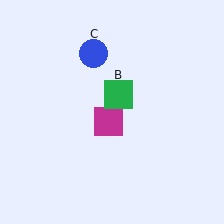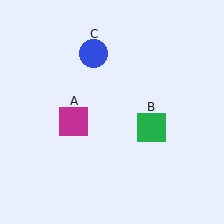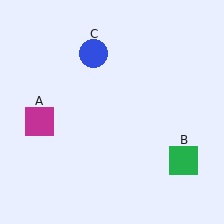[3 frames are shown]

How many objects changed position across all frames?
2 objects changed position: magenta square (object A), green square (object B).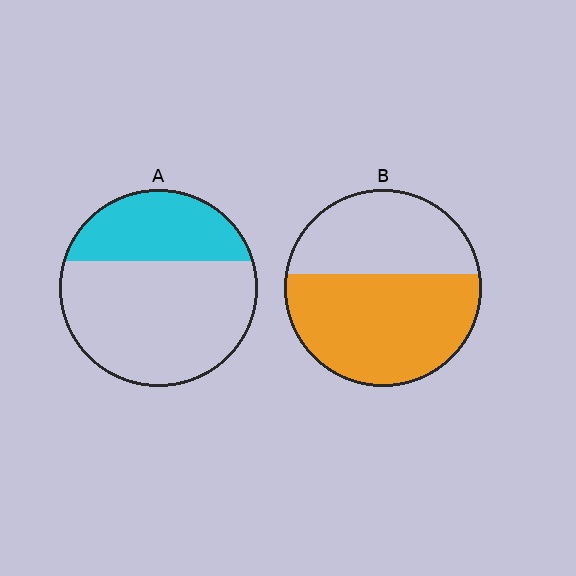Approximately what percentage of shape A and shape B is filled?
A is approximately 35% and B is approximately 60%.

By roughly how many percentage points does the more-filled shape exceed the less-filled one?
By roughly 25 percentage points (B over A).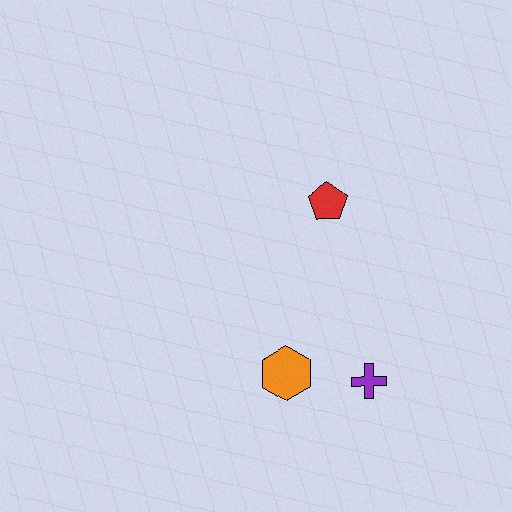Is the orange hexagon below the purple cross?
No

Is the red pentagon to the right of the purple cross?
No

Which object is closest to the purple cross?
The orange hexagon is closest to the purple cross.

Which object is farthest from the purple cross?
The red pentagon is farthest from the purple cross.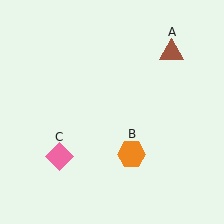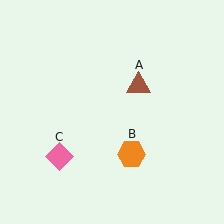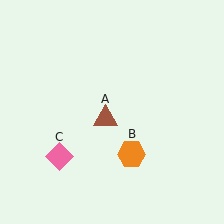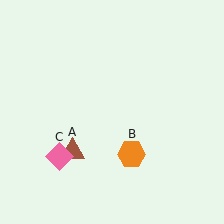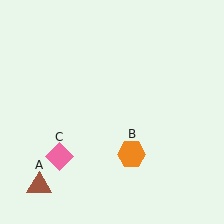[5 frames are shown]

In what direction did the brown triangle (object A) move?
The brown triangle (object A) moved down and to the left.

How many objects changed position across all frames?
1 object changed position: brown triangle (object A).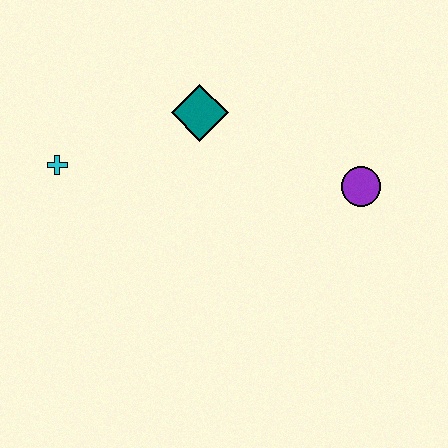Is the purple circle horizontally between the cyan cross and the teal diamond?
No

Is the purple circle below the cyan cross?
Yes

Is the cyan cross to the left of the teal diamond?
Yes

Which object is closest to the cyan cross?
The teal diamond is closest to the cyan cross.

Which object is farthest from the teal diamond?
The purple circle is farthest from the teal diamond.